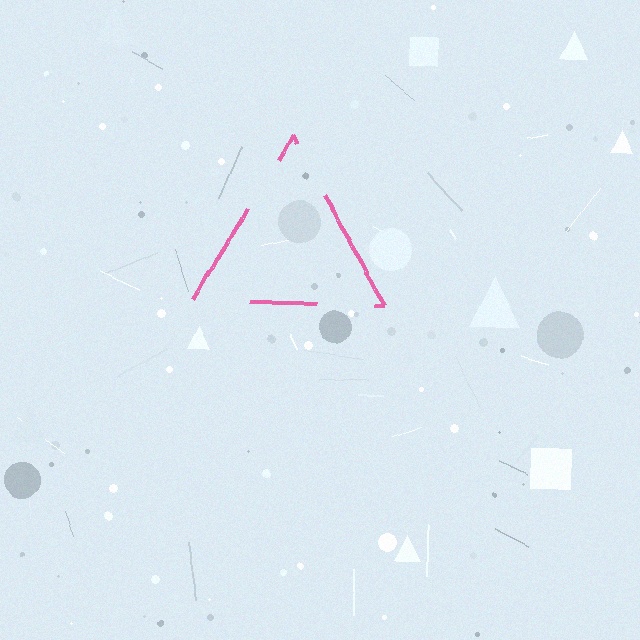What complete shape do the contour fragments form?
The contour fragments form a triangle.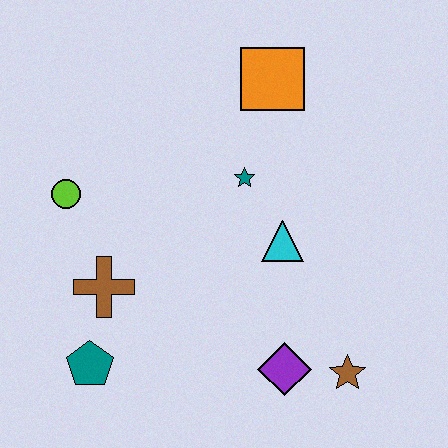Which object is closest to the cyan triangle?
The teal star is closest to the cyan triangle.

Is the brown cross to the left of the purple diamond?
Yes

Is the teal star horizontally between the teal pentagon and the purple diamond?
Yes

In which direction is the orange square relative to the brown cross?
The orange square is above the brown cross.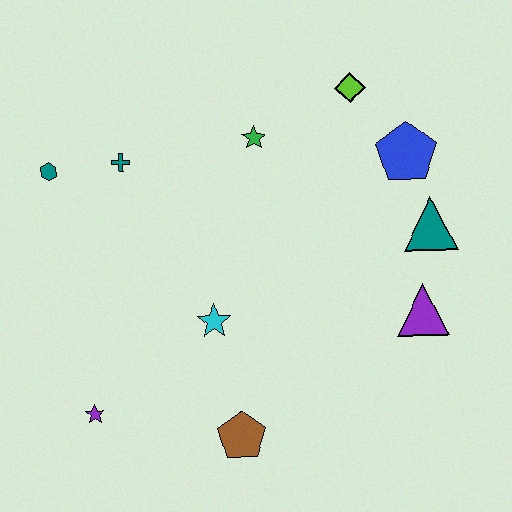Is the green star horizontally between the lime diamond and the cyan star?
Yes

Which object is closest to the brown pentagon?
The cyan star is closest to the brown pentagon.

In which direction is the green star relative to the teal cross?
The green star is to the right of the teal cross.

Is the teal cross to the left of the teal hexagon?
No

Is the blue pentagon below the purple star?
No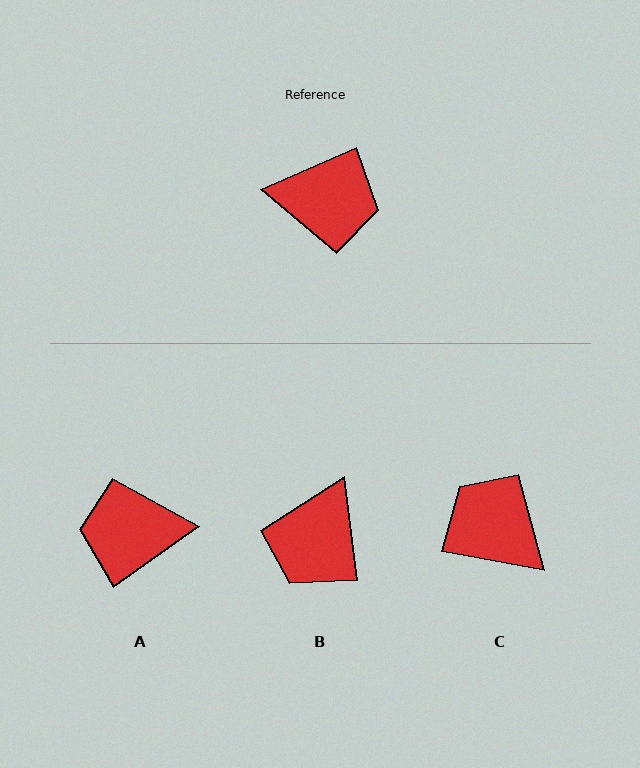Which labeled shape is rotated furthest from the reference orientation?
A, about 168 degrees away.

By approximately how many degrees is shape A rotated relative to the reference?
Approximately 168 degrees clockwise.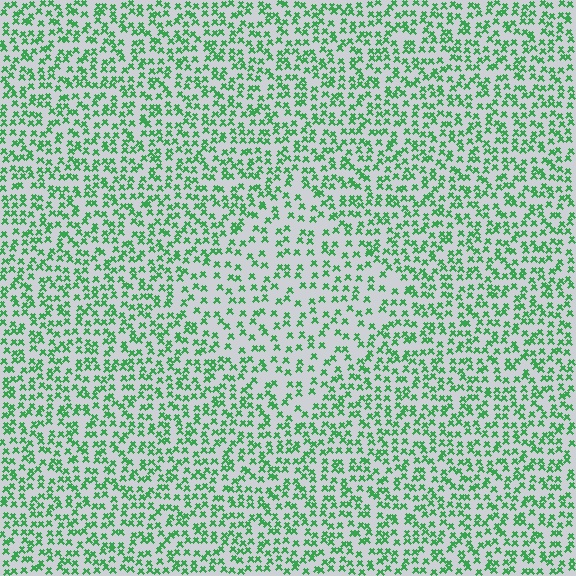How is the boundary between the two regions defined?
The boundary is defined by a change in element density (approximately 1.7x ratio). All elements are the same color, size, and shape.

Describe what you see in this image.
The image contains small green elements arranged at two different densities. A diamond-shaped region is visible where the elements are less densely packed than the surrounding area.